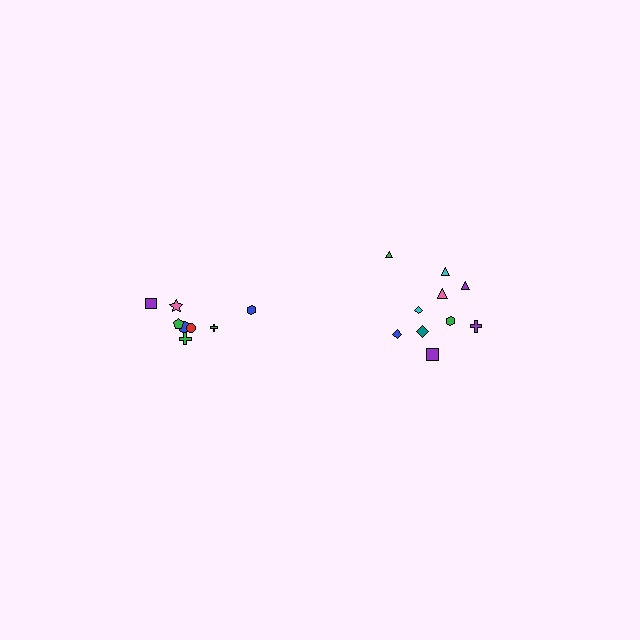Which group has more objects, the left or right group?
The right group.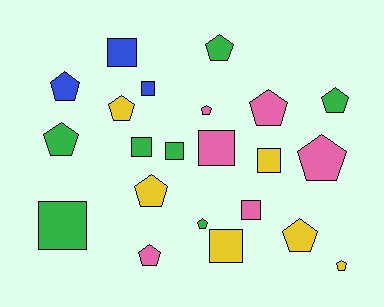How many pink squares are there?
There are 2 pink squares.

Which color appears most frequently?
Green, with 7 objects.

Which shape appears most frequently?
Pentagon, with 13 objects.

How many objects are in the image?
There are 22 objects.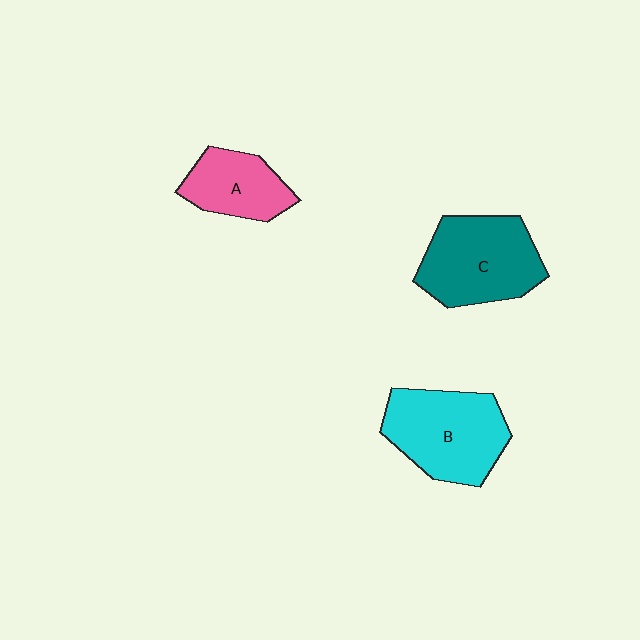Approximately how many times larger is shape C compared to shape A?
Approximately 1.6 times.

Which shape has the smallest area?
Shape A (pink).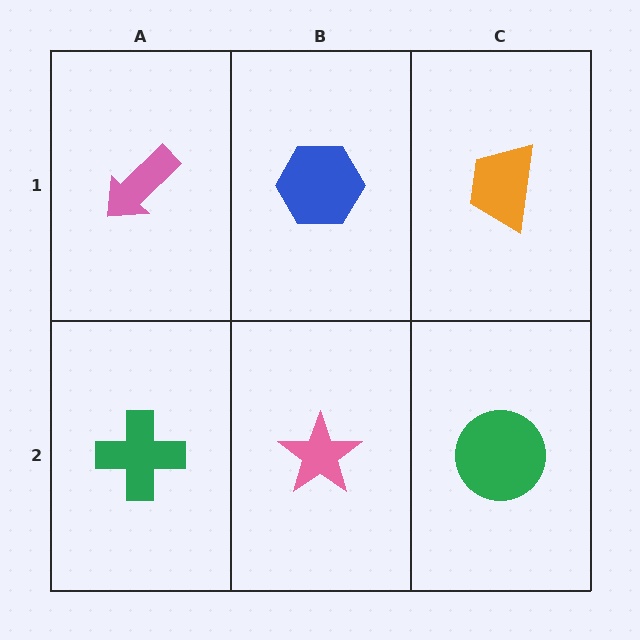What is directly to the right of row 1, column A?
A blue hexagon.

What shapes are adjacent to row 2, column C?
An orange trapezoid (row 1, column C), a pink star (row 2, column B).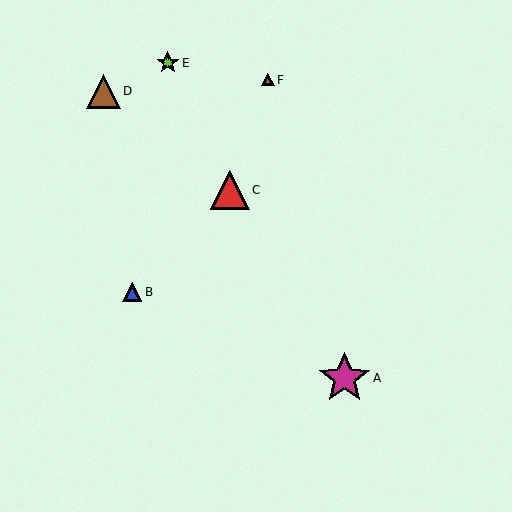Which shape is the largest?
The magenta star (labeled A) is the largest.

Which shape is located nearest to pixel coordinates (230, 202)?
The red triangle (labeled C) at (230, 190) is nearest to that location.